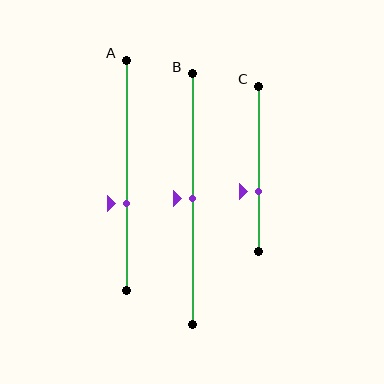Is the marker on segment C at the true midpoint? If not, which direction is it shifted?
No, the marker on segment C is shifted downward by about 14% of the segment length.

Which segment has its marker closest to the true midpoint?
Segment B has its marker closest to the true midpoint.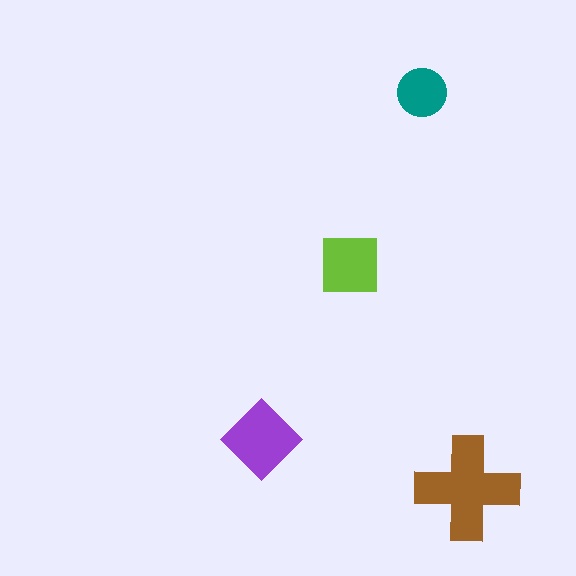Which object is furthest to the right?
The brown cross is rightmost.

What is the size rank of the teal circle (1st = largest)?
4th.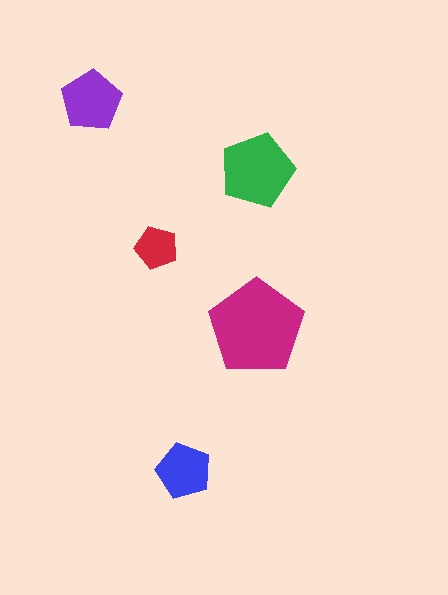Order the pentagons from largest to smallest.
the magenta one, the green one, the purple one, the blue one, the red one.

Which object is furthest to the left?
The purple pentagon is leftmost.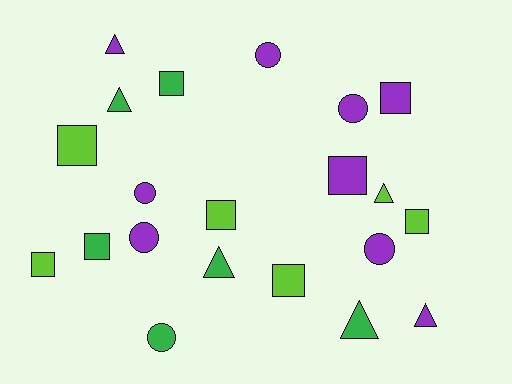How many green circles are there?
There is 1 green circle.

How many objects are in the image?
There are 21 objects.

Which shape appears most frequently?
Square, with 9 objects.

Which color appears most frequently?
Purple, with 9 objects.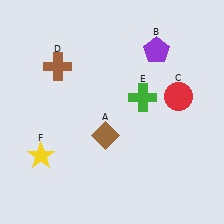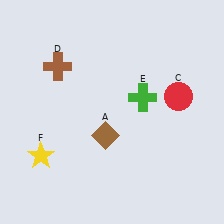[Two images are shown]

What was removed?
The purple pentagon (B) was removed in Image 2.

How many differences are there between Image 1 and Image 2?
There is 1 difference between the two images.